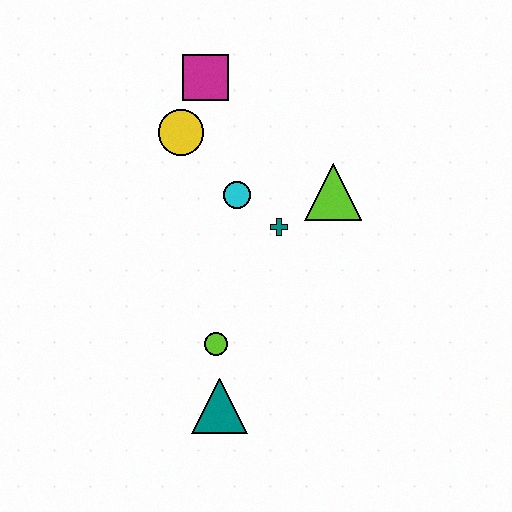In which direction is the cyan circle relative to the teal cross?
The cyan circle is to the left of the teal cross.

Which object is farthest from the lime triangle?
The teal triangle is farthest from the lime triangle.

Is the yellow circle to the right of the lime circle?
No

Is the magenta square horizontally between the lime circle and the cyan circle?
No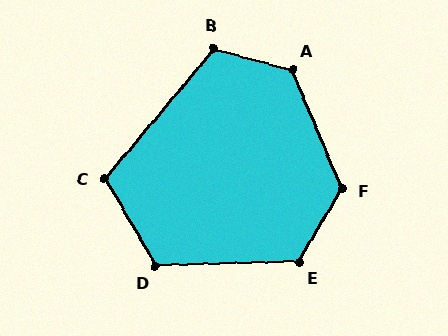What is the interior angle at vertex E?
Approximately 122 degrees (obtuse).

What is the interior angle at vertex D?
Approximately 118 degrees (obtuse).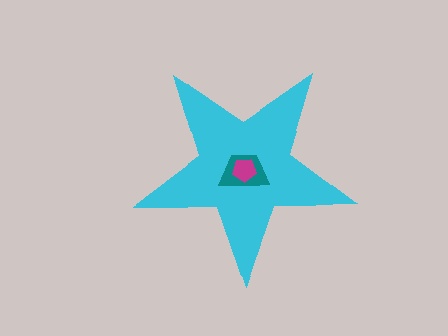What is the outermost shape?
The cyan star.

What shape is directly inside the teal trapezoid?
The magenta pentagon.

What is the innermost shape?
The magenta pentagon.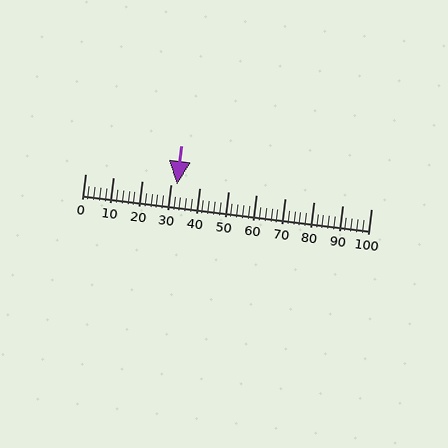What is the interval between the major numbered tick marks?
The major tick marks are spaced 10 units apart.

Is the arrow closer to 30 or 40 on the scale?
The arrow is closer to 30.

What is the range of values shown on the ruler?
The ruler shows values from 0 to 100.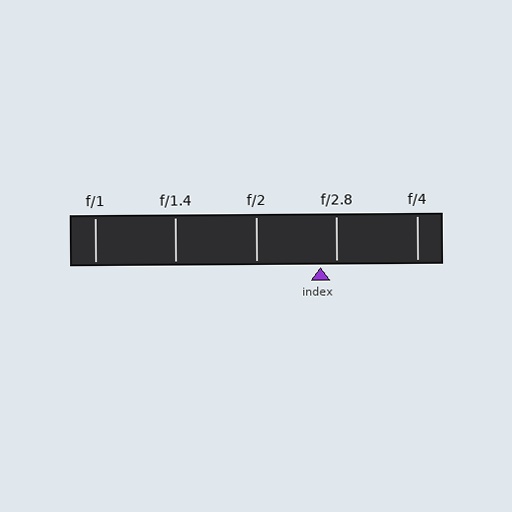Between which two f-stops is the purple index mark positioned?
The index mark is between f/2 and f/2.8.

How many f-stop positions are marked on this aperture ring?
There are 5 f-stop positions marked.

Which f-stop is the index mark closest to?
The index mark is closest to f/2.8.